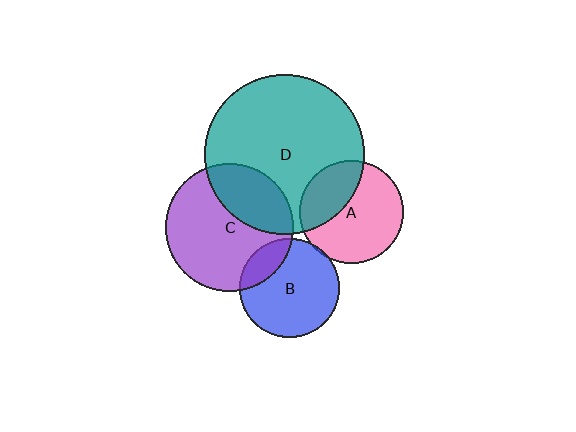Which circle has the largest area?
Circle D (teal).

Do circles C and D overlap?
Yes.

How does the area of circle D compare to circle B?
Approximately 2.6 times.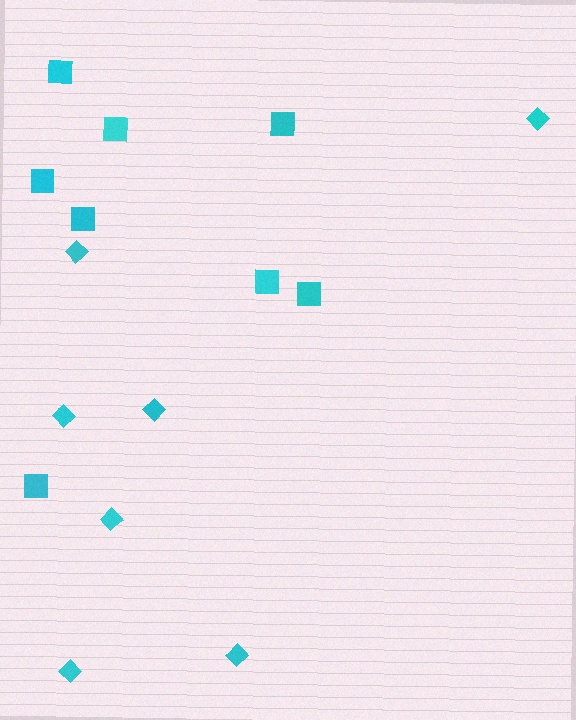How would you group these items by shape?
There are 2 groups: one group of squares (8) and one group of diamonds (7).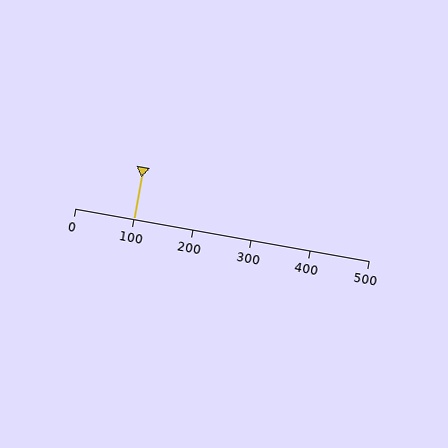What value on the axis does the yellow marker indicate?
The marker indicates approximately 100.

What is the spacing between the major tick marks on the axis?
The major ticks are spaced 100 apart.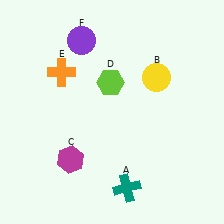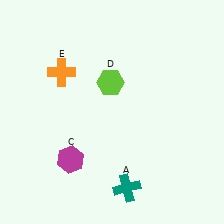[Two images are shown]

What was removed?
The purple circle (F), the yellow circle (B) were removed in Image 2.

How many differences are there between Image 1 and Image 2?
There are 2 differences between the two images.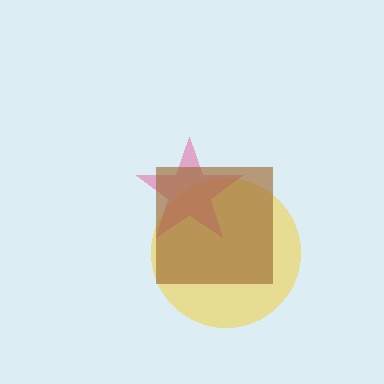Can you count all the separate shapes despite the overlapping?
Yes, there are 3 separate shapes.